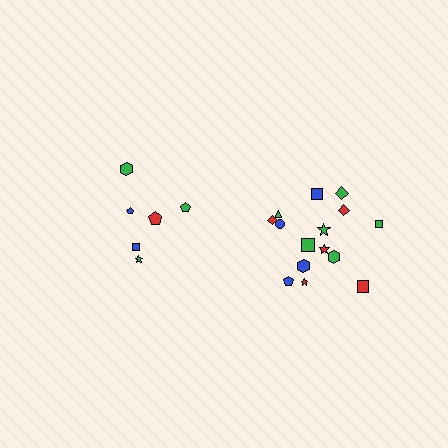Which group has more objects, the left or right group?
The right group.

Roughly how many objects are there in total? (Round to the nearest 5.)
Roughly 20 objects in total.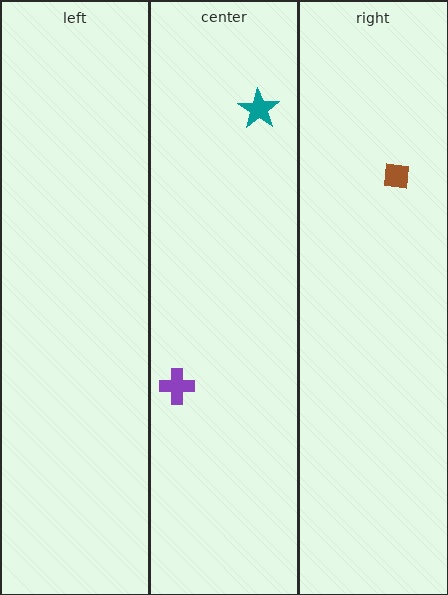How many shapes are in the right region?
1.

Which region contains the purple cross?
The center region.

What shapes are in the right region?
The brown square.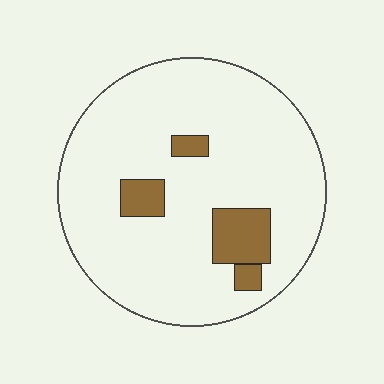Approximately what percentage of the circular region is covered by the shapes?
Approximately 10%.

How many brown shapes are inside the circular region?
4.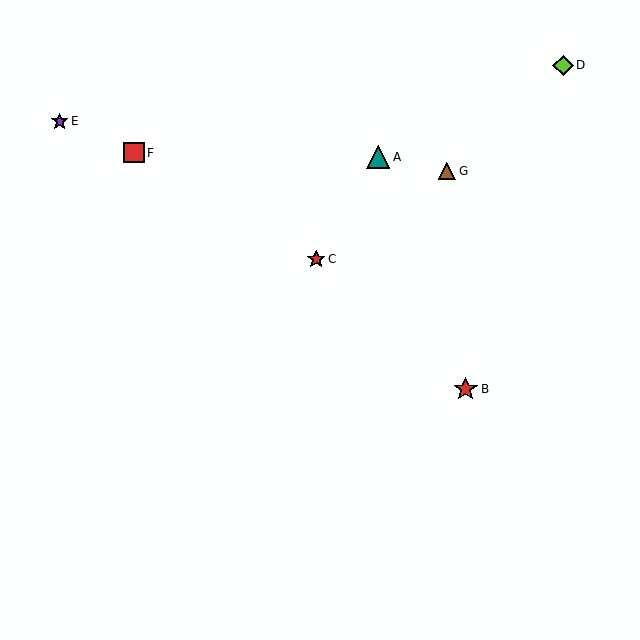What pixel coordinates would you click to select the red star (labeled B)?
Click at (466, 389) to select the red star B.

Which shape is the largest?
The red star (labeled B) is the largest.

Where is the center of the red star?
The center of the red star is at (316, 259).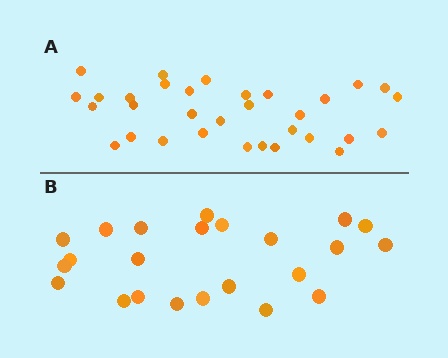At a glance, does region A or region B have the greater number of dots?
Region A (the top region) has more dots.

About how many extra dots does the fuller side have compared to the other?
Region A has roughly 8 or so more dots than region B.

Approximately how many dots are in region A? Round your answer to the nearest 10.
About 30 dots. (The exact count is 32, which rounds to 30.)